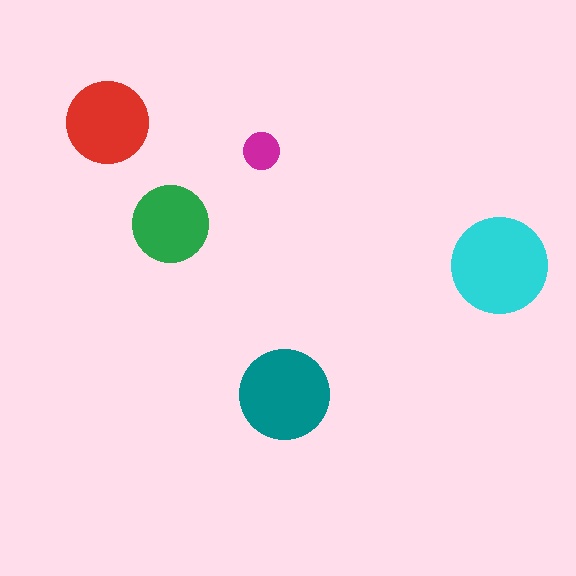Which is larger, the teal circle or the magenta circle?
The teal one.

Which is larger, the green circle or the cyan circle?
The cyan one.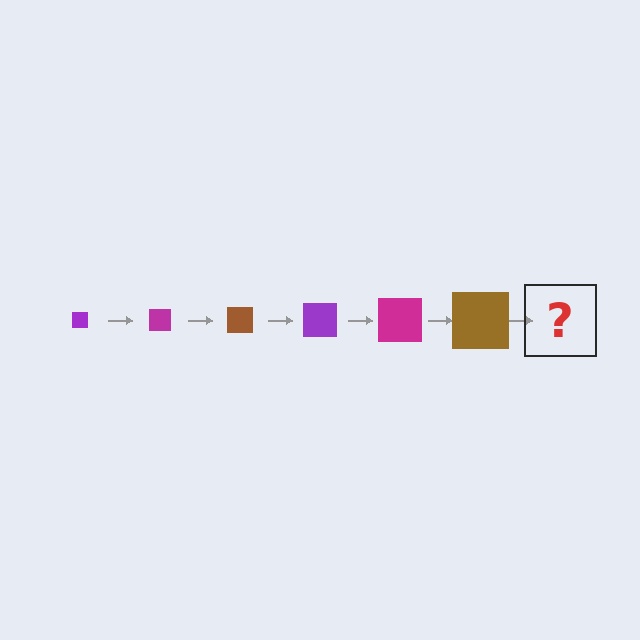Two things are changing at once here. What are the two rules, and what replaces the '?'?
The two rules are that the square grows larger each step and the color cycles through purple, magenta, and brown. The '?' should be a purple square, larger than the previous one.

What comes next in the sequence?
The next element should be a purple square, larger than the previous one.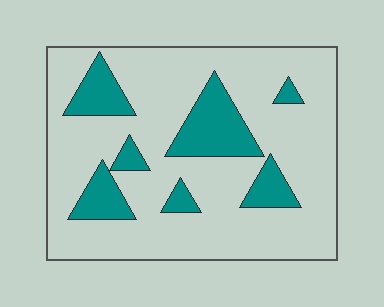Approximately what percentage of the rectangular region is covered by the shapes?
Approximately 20%.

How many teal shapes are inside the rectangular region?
7.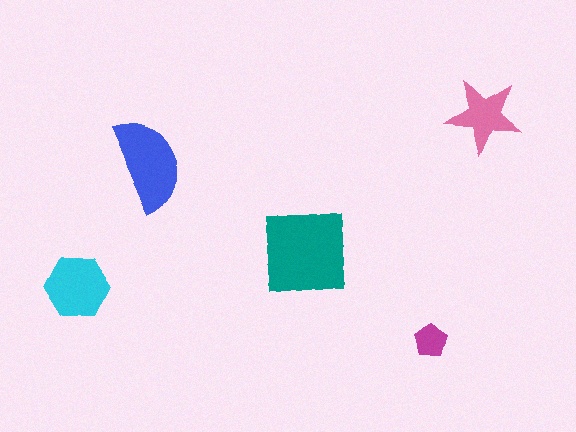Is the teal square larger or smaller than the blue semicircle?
Larger.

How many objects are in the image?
There are 5 objects in the image.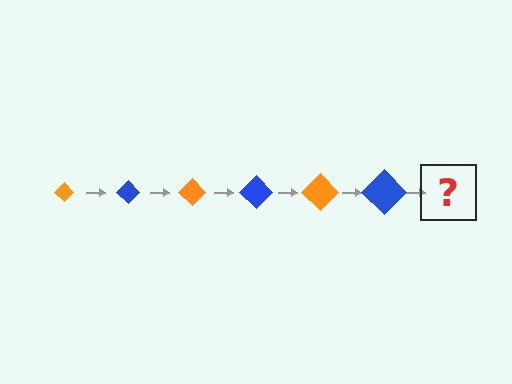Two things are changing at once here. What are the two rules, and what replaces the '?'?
The two rules are that the diamond grows larger each step and the color cycles through orange and blue. The '?' should be an orange diamond, larger than the previous one.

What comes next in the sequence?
The next element should be an orange diamond, larger than the previous one.